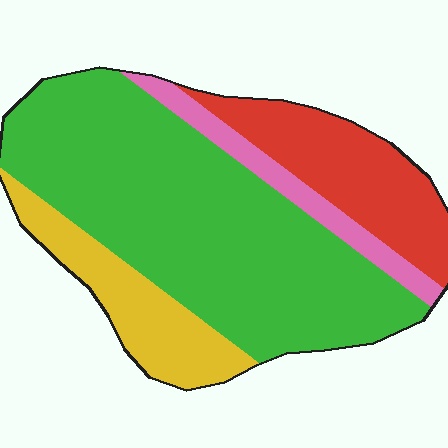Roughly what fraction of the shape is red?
Red covers about 20% of the shape.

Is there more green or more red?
Green.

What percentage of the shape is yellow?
Yellow takes up about one sixth (1/6) of the shape.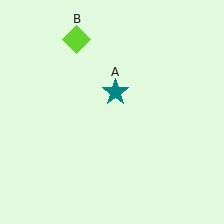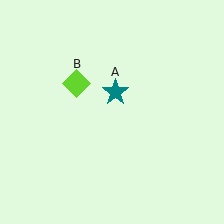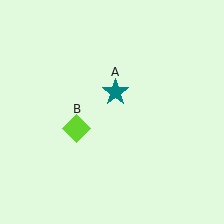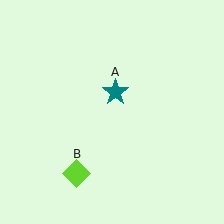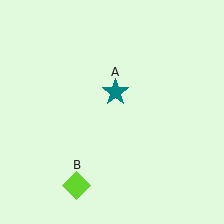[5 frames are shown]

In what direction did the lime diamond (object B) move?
The lime diamond (object B) moved down.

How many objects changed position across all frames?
1 object changed position: lime diamond (object B).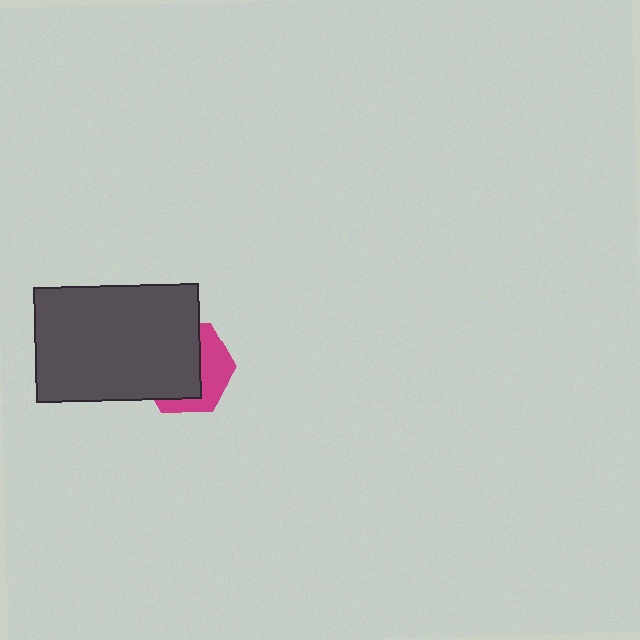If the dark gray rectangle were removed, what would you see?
You would see the complete magenta hexagon.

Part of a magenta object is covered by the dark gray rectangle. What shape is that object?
It is a hexagon.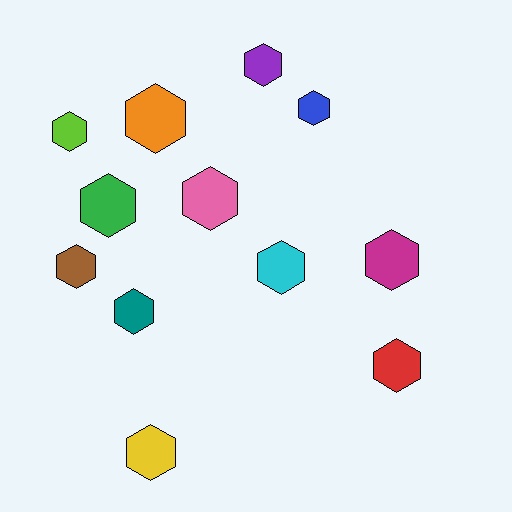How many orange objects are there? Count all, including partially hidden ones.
There is 1 orange object.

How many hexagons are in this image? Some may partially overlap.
There are 12 hexagons.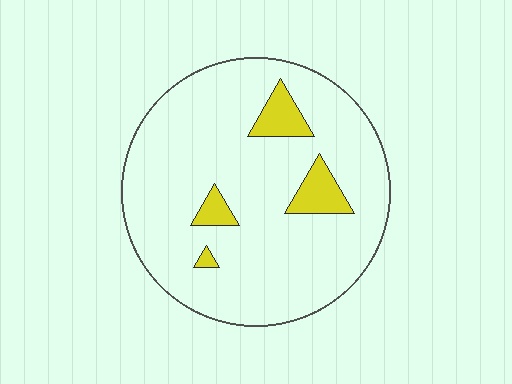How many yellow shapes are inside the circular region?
4.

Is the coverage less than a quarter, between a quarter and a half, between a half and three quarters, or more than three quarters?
Less than a quarter.